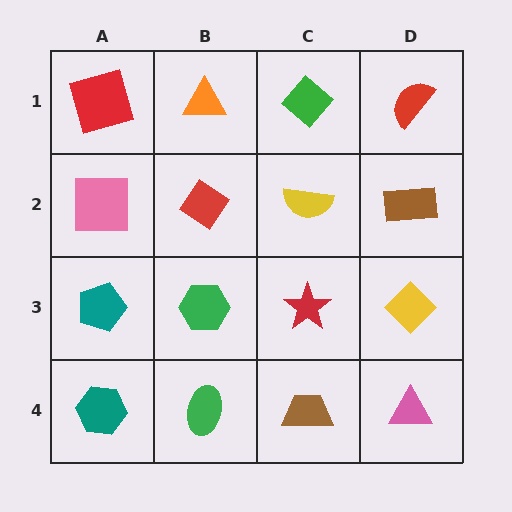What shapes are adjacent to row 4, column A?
A teal pentagon (row 3, column A), a green ellipse (row 4, column B).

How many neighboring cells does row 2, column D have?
3.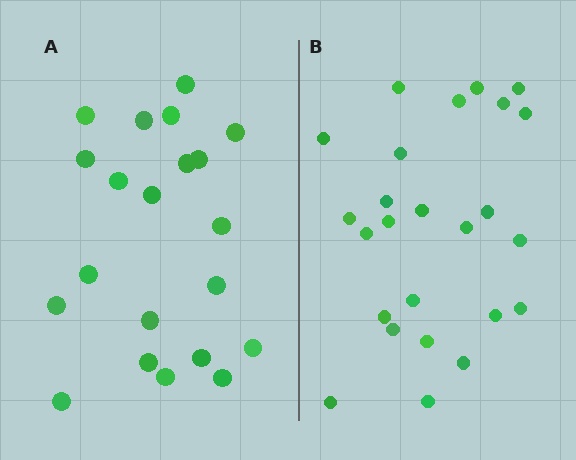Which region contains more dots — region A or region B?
Region B (the right region) has more dots.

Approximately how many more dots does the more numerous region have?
Region B has about 4 more dots than region A.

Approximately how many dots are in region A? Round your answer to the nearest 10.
About 20 dots. (The exact count is 21, which rounds to 20.)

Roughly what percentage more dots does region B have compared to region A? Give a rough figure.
About 20% more.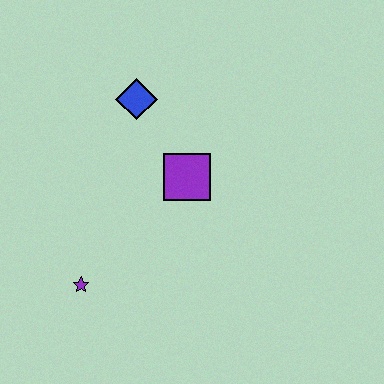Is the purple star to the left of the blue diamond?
Yes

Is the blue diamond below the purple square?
No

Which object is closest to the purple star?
The purple square is closest to the purple star.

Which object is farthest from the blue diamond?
The purple star is farthest from the blue diamond.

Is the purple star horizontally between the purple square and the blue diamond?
No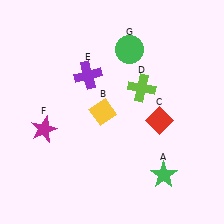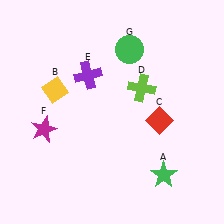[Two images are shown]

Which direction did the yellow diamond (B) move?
The yellow diamond (B) moved left.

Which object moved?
The yellow diamond (B) moved left.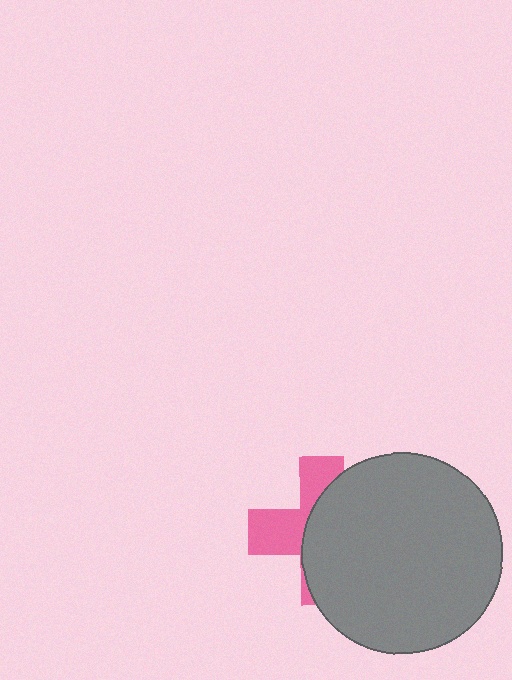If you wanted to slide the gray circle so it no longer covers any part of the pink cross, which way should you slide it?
Slide it right — that is the most direct way to separate the two shapes.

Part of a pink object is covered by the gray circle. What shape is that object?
It is a cross.